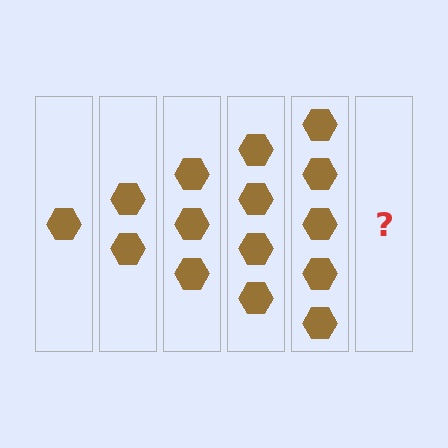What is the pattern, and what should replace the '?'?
The pattern is that each step adds one more hexagon. The '?' should be 6 hexagons.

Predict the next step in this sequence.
The next step is 6 hexagons.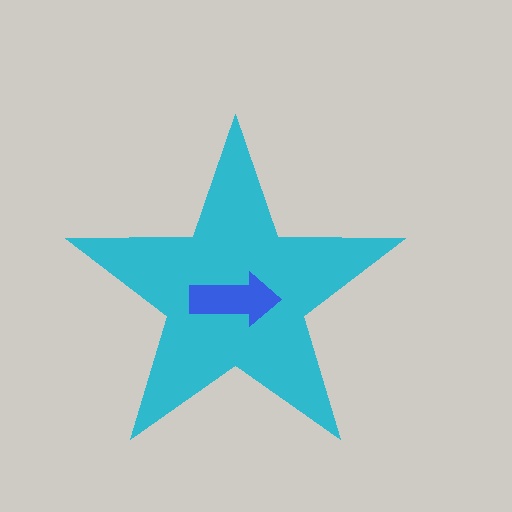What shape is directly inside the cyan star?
The blue arrow.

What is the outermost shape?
The cyan star.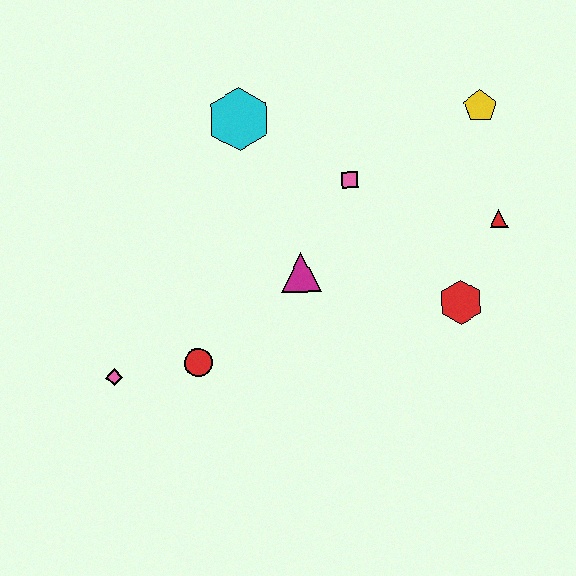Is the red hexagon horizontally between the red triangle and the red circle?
Yes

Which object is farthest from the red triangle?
The pink diamond is farthest from the red triangle.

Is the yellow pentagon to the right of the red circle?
Yes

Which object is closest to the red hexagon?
The red triangle is closest to the red hexagon.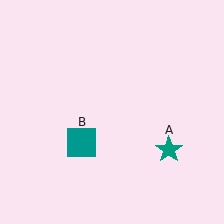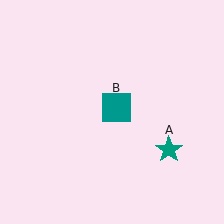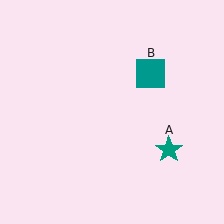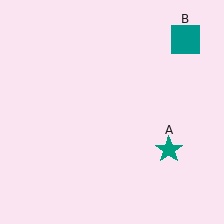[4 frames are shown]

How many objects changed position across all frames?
1 object changed position: teal square (object B).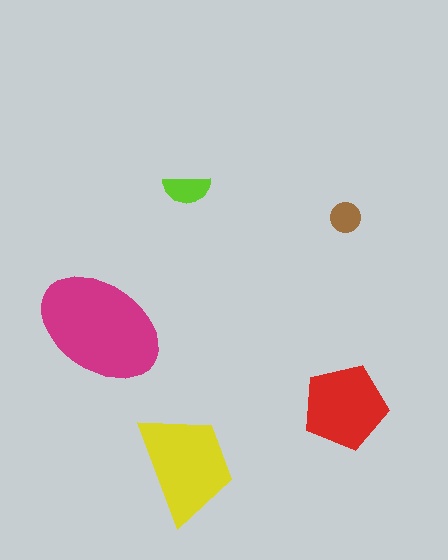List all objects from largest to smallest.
The magenta ellipse, the yellow trapezoid, the red pentagon, the lime semicircle, the brown circle.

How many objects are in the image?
There are 5 objects in the image.